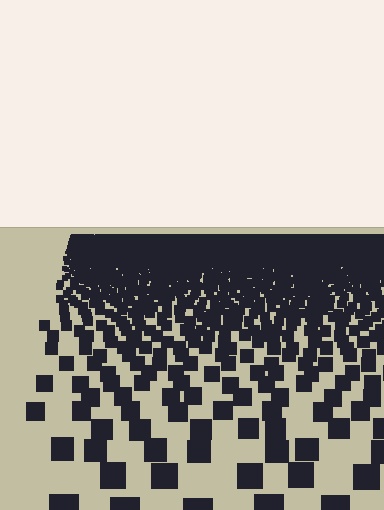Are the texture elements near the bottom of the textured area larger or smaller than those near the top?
Larger. Near the bottom, elements are closer to the viewer and appear at a bigger on-screen size.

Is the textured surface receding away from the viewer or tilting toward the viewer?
The surface is receding away from the viewer. Texture elements get smaller and denser toward the top.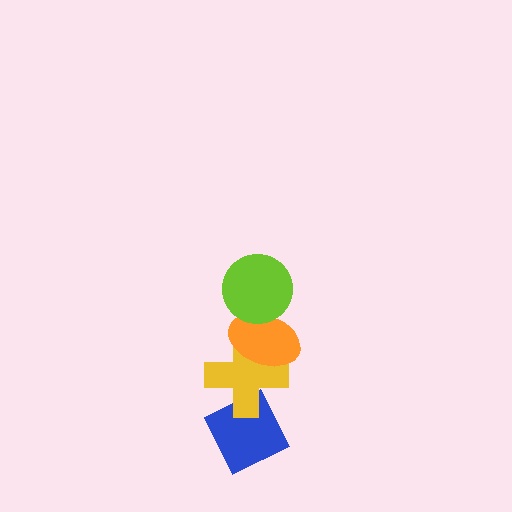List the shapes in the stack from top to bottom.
From top to bottom: the lime circle, the orange ellipse, the yellow cross, the blue diamond.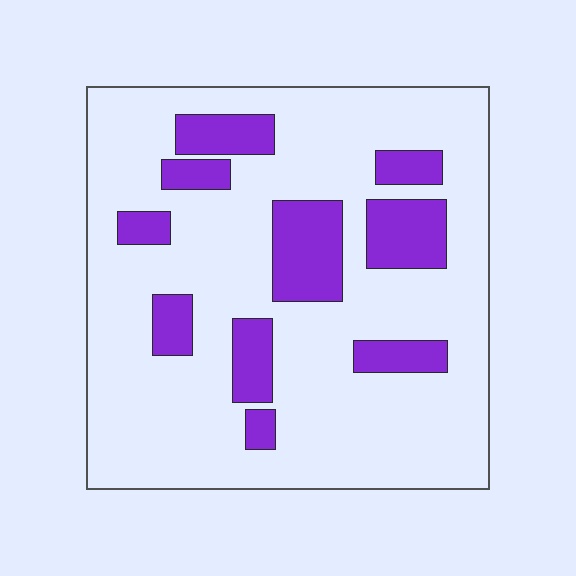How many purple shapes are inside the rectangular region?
10.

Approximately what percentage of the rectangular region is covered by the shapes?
Approximately 20%.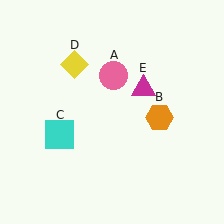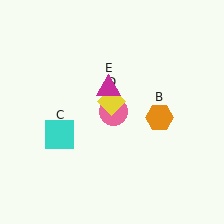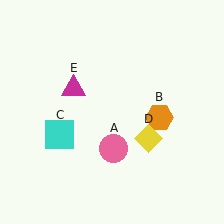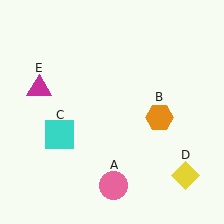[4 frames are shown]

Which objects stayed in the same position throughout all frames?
Orange hexagon (object B) and cyan square (object C) remained stationary.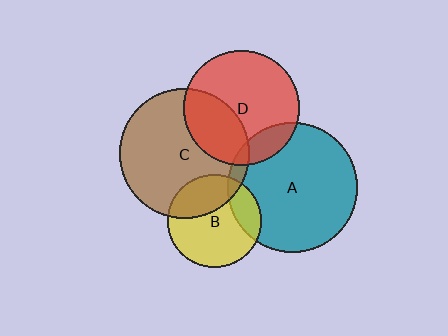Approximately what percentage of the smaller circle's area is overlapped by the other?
Approximately 30%.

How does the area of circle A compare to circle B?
Approximately 2.0 times.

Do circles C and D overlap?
Yes.